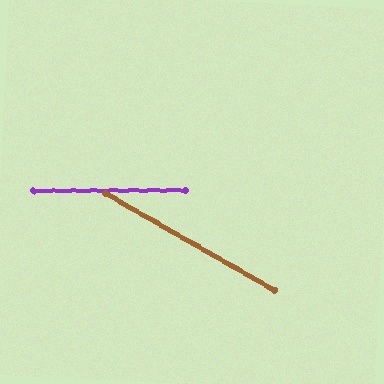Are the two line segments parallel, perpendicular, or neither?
Neither parallel nor perpendicular — they differ by about 30°.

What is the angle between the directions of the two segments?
Approximately 30 degrees.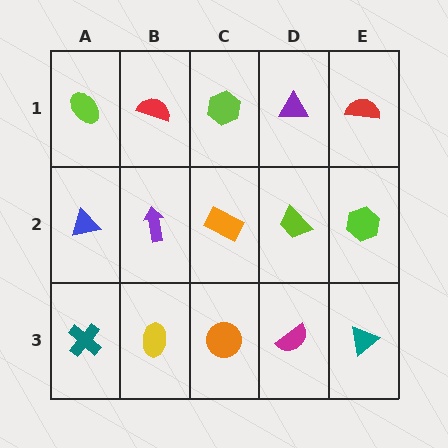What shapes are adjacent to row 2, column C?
A lime hexagon (row 1, column C), an orange circle (row 3, column C), a purple arrow (row 2, column B), a lime trapezoid (row 2, column D).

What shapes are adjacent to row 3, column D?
A lime trapezoid (row 2, column D), an orange circle (row 3, column C), a teal triangle (row 3, column E).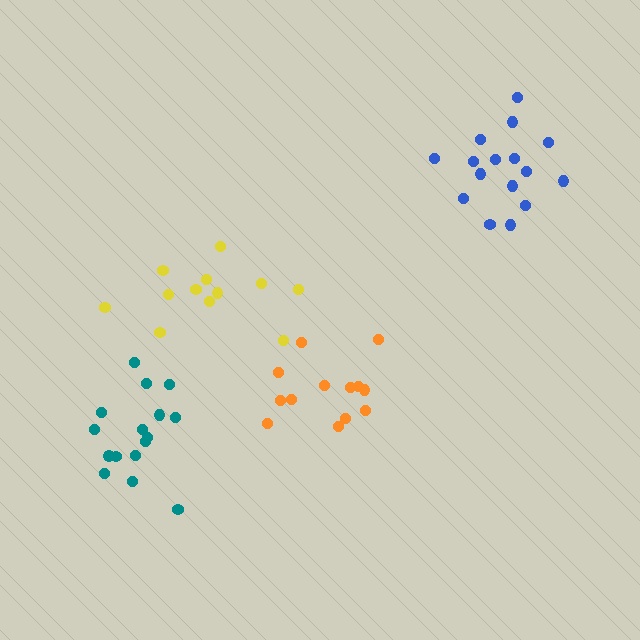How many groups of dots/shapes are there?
There are 4 groups.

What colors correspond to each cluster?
The clusters are colored: yellow, teal, orange, blue.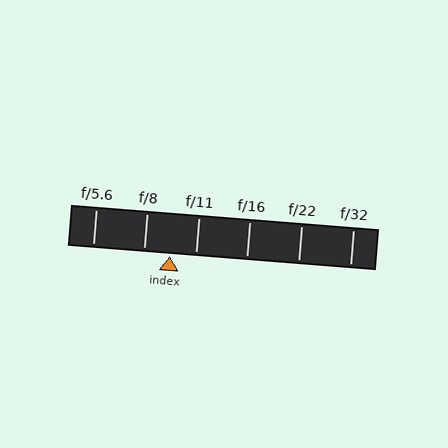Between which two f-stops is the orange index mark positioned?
The index mark is between f/8 and f/11.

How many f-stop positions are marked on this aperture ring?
There are 6 f-stop positions marked.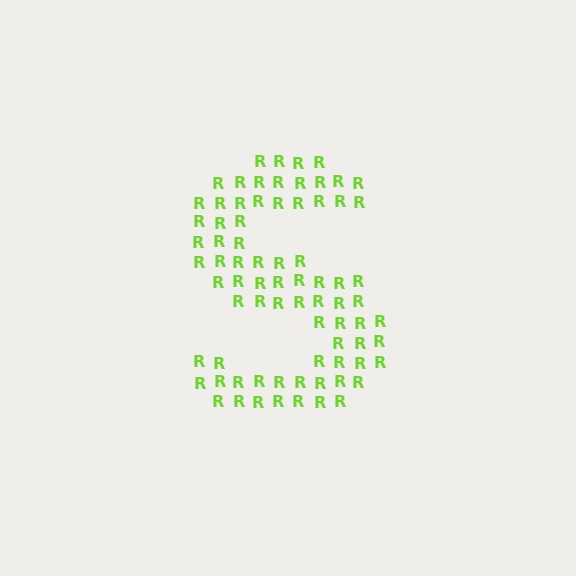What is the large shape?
The large shape is the letter S.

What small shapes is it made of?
It is made of small letter R's.